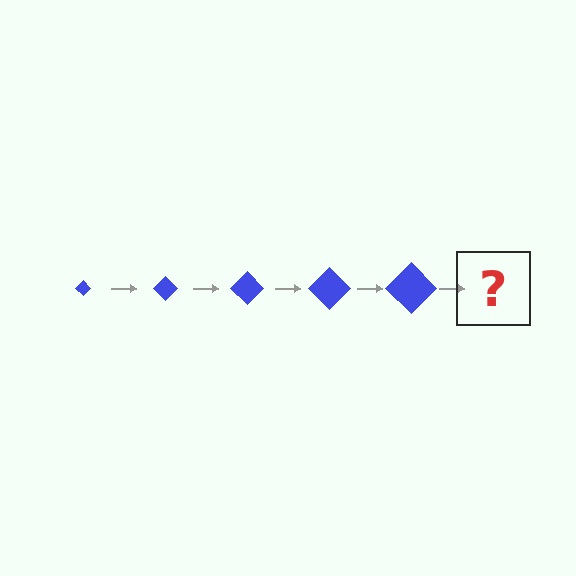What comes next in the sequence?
The next element should be a blue diamond, larger than the previous one.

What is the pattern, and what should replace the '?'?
The pattern is that the diamond gets progressively larger each step. The '?' should be a blue diamond, larger than the previous one.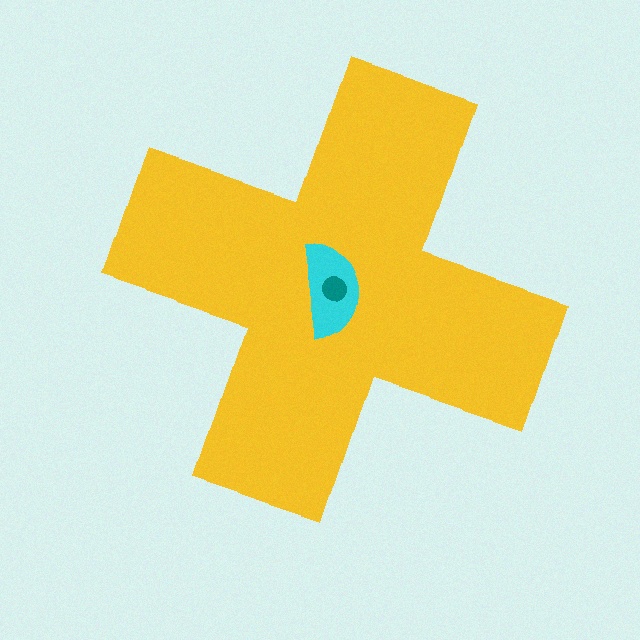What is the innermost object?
The teal circle.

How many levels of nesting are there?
3.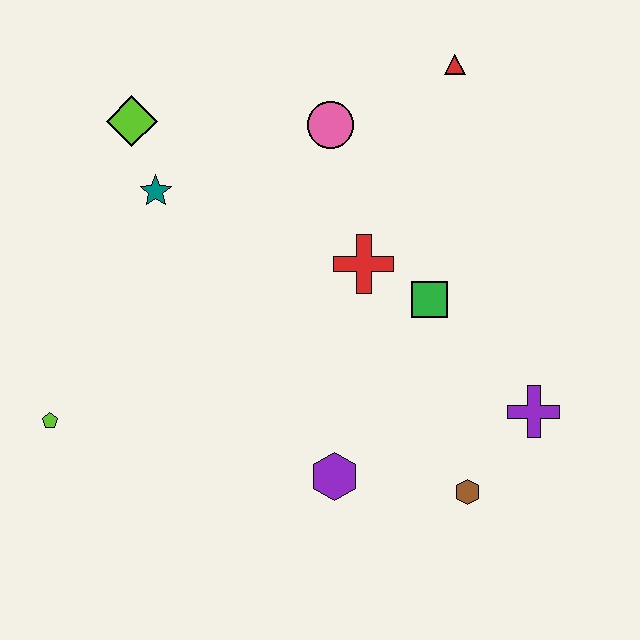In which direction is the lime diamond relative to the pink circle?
The lime diamond is to the left of the pink circle.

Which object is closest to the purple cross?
The brown hexagon is closest to the purple cross.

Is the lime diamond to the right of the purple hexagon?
No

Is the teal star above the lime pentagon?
Yes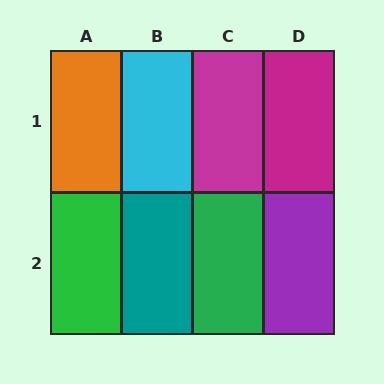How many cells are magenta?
2 cells are magenta.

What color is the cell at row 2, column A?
Green.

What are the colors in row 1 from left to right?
Orange, cyan, magenta, magenta.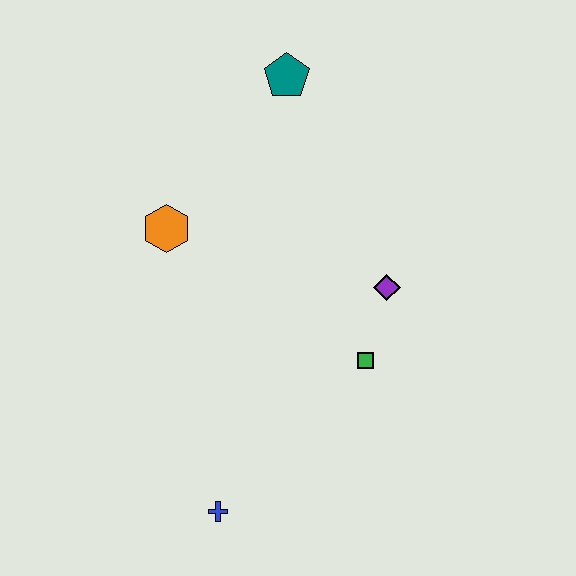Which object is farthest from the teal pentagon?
The blue cross is farthest from the teal pentagon.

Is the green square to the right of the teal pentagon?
Yes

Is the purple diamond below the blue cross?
No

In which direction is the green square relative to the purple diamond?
The green square is below the purple diamond.